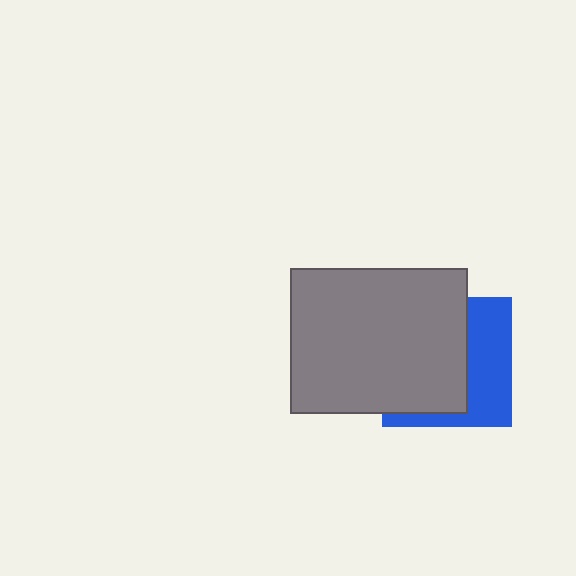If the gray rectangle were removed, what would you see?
You would see the complete blue square.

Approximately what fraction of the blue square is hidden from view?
Roughly 59% of the blue square is hidden behind the gray rectangle.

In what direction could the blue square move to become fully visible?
The blue square could move right. That would shift it out from behind the gray rectangle entirely.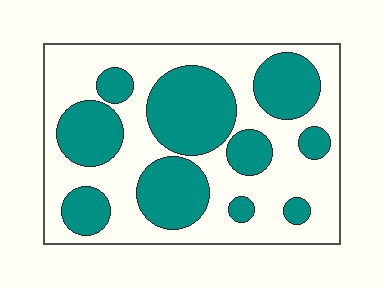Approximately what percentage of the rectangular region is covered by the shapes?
Approximately 40%.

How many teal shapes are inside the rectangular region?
10.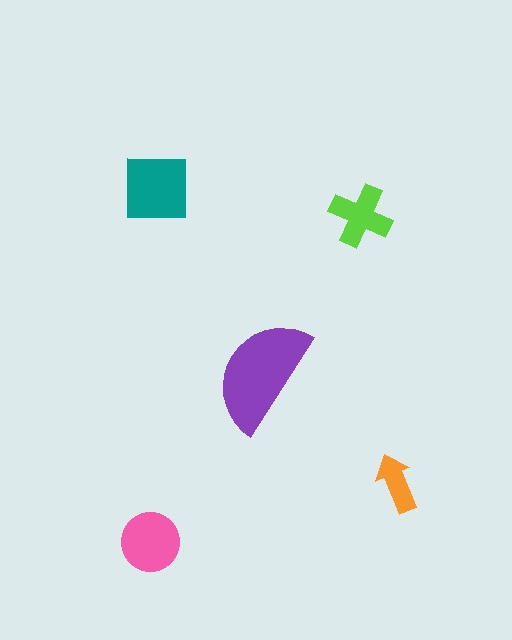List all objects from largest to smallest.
The purple semicircle, the teal square, the pink circle, the lime cross, the orange arrow.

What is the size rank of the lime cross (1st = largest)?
4th.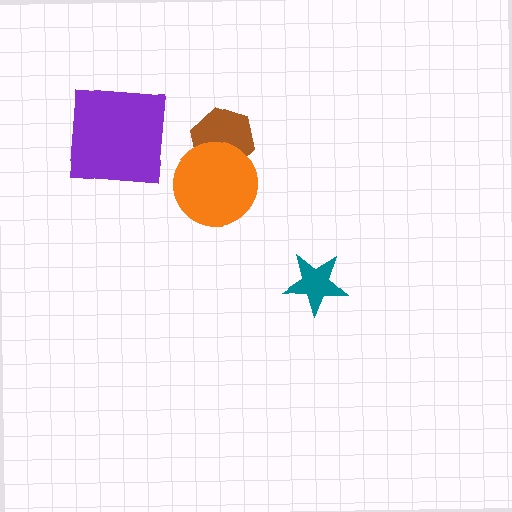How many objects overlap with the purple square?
0 objects overlap with the purple square.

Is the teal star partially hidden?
No, no other shape covers it.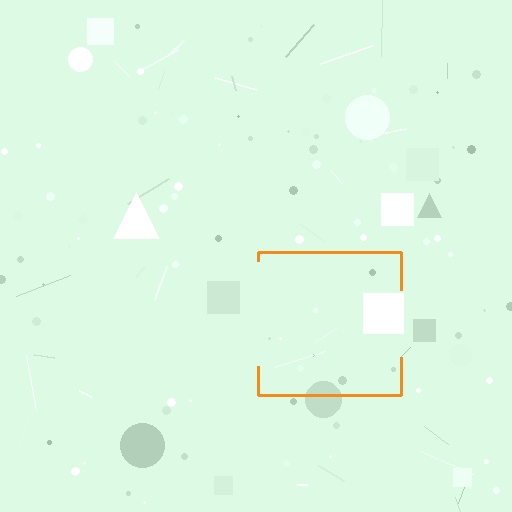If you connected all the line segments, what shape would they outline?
They would outline a square.